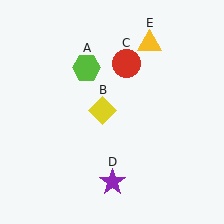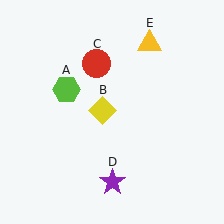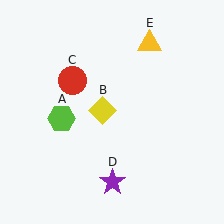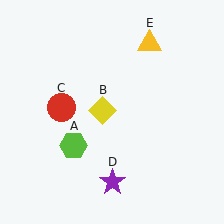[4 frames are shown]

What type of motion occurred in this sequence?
The lime hexagon (object A), red circle (object C) rotated counterclockwise around the center of the scene.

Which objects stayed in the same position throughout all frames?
Yellow diamond (object B) and purple star (object D) and yellow triangle (object E) remained stationary.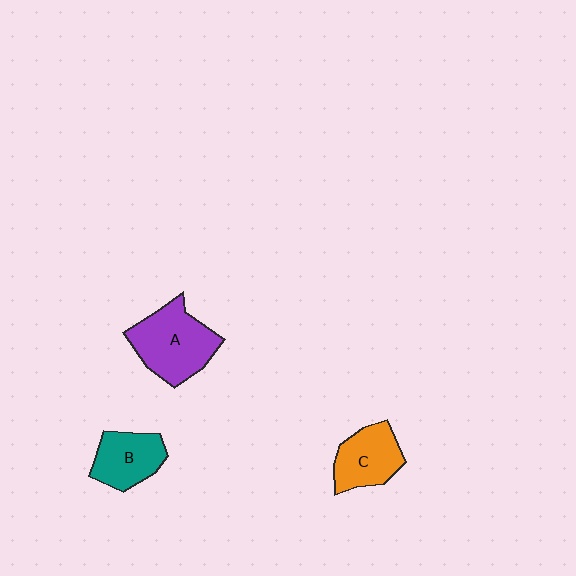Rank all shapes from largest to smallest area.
From largest to smallest: A (purple), C (orange), B (teal).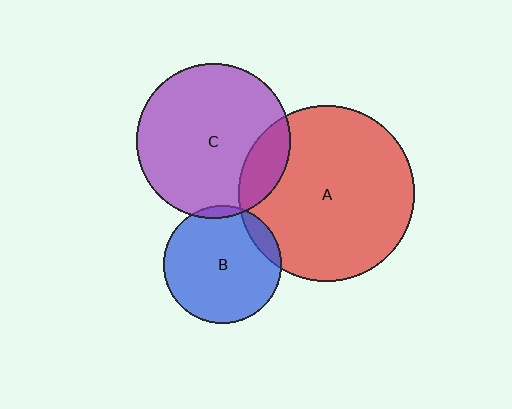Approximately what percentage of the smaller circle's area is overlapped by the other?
Approximately 5%.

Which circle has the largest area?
Circle A (red).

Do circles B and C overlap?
Yes.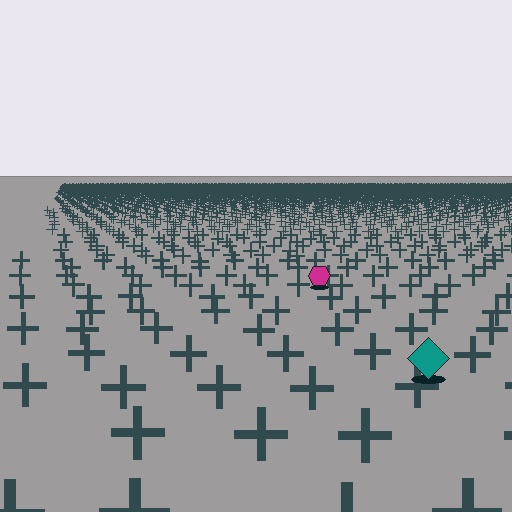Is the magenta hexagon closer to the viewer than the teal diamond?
No. The teal diamond is closer — you can tell from the texture gradient: the ground texture is coarser near it.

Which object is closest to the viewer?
The teal diamond is closest. The texture marks near it are larger and more spread out.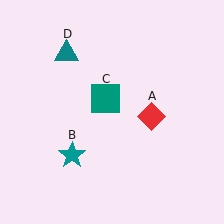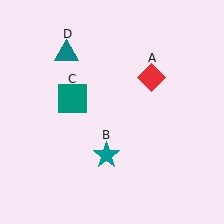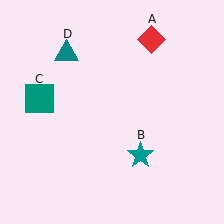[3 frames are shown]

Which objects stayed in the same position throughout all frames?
Teal triangle (object D) remained stationary.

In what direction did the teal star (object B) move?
The teal star (object B) moved right.